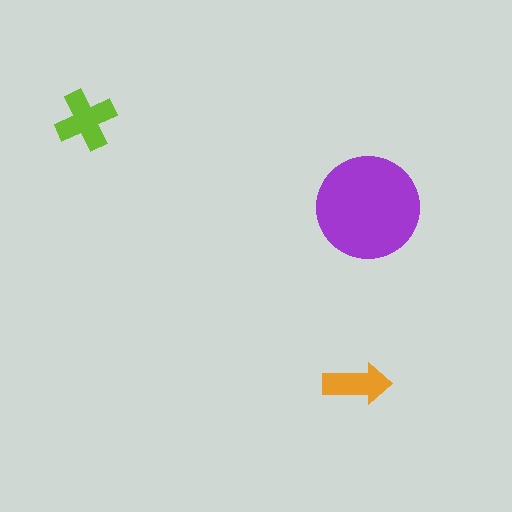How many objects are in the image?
There are 3 objects in the image.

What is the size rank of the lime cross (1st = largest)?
2nd.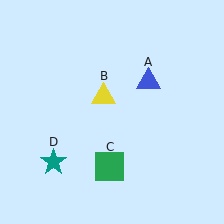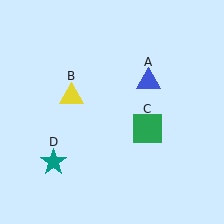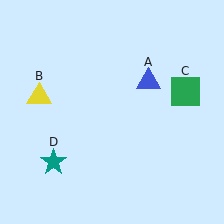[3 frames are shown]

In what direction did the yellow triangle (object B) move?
The yellow triangle (object B) moved left.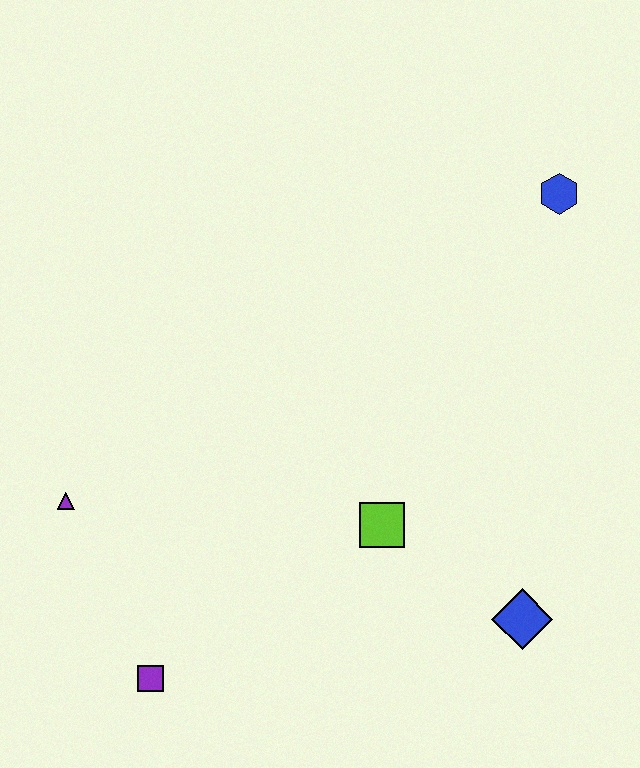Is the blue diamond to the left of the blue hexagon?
Yes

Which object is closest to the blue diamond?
The lime square is closest to the blue diamond.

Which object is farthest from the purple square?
The blue hexagon is farthest from the purple square.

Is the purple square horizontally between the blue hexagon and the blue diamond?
No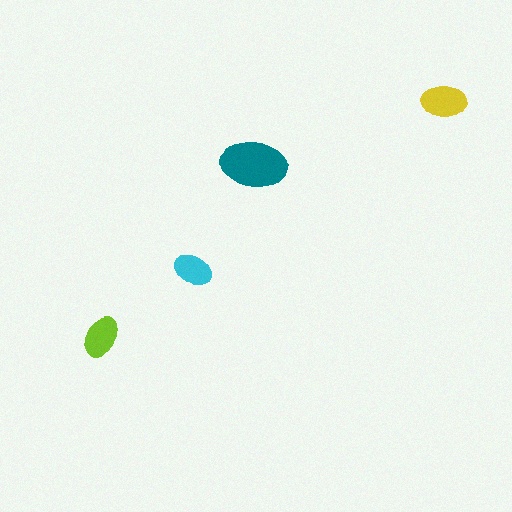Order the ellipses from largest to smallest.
the teal one, the yellow one, the lime one, the cyan one.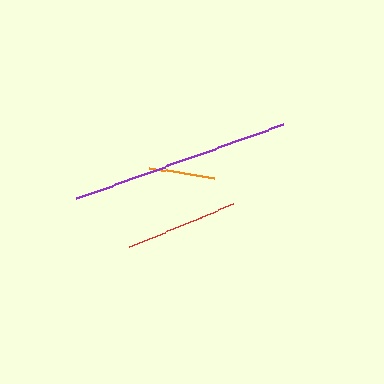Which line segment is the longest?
The purple line is the longest at approximately 219 pixels.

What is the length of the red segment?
The red segment is approximately 113 pixels long.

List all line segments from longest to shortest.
From longest to shortest: purple, red, orange.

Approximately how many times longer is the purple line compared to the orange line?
The purple line is approximately 3.3 times the length of the orange line.